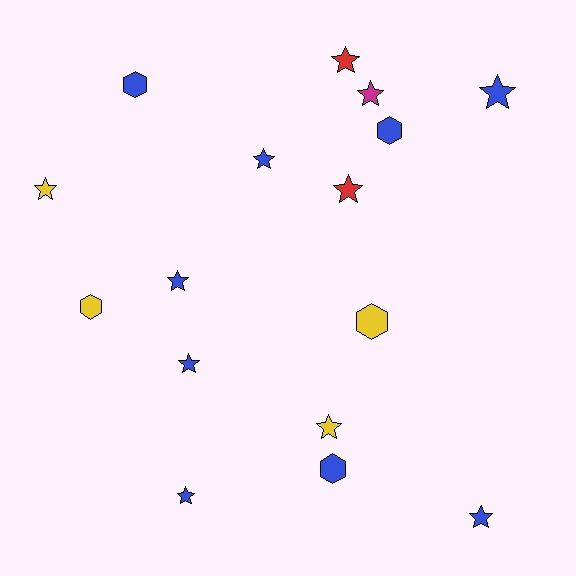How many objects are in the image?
There are 16 objects.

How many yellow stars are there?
There are 2 yellow stars.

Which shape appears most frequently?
Star, with 11 objects.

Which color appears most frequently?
Blue, with 9 objects.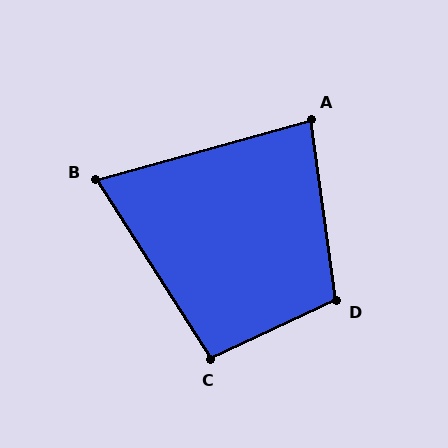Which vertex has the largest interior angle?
D, at approximately 107 degrees.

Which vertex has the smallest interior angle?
B, at approximately 73 degrees.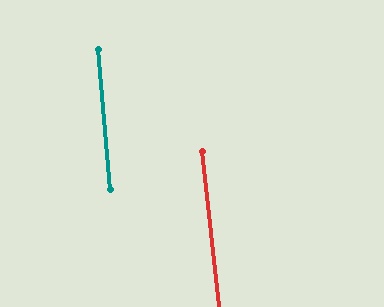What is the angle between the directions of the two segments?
Approximately 1 degree.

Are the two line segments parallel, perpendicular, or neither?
Parallel — their directions differ by only 1.2°.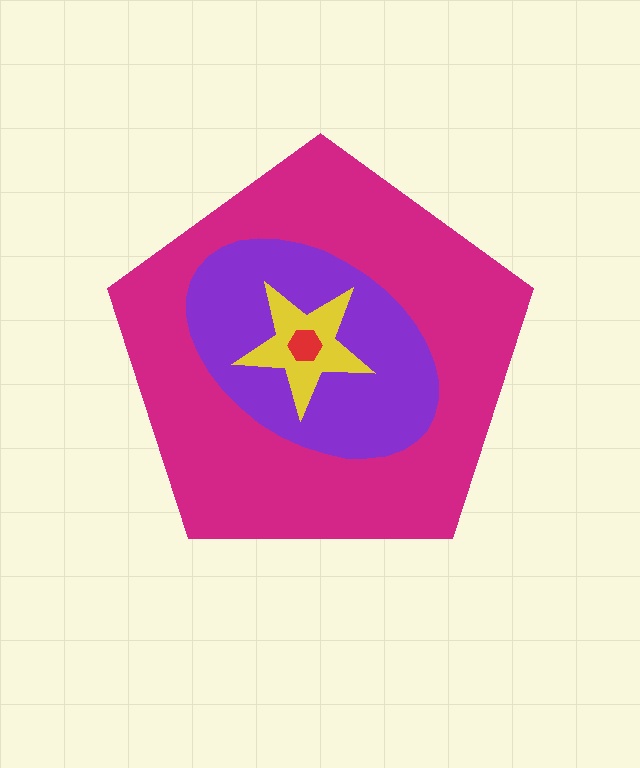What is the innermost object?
The red hexagon.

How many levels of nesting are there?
4.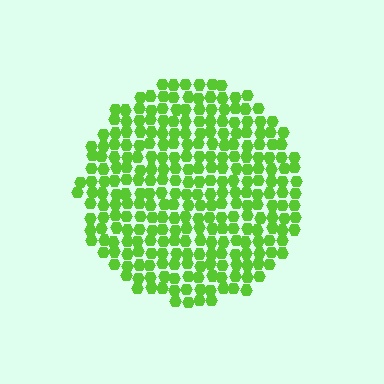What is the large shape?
The large shape is a circle.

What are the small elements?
The small elements are hexagons.